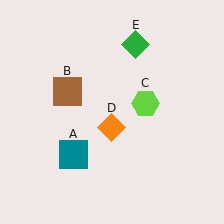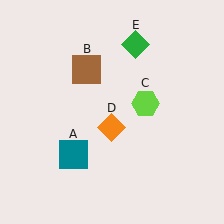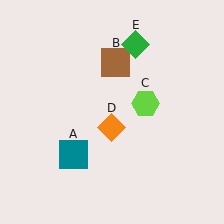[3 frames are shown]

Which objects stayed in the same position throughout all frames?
Teal square (object A) and lime hexagon (object C) and orange diamond (object D) and green diamond (object E) remained stationary.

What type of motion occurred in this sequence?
The brown square (object B) rotated clockwise around the center of the scene.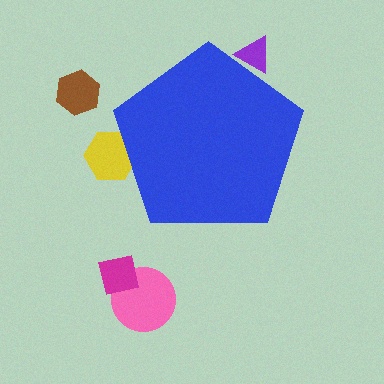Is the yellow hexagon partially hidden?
Yes, the yellow hexagon is partially hidden behind the blue pentagon.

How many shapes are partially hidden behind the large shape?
2 shapes are partially hidden.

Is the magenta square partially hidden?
No, the magenta square is fully visible.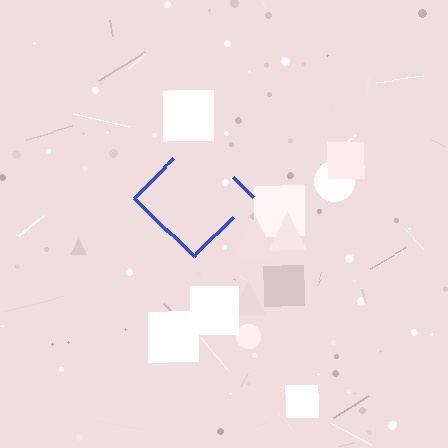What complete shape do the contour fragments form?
The contour fragments form a diamond.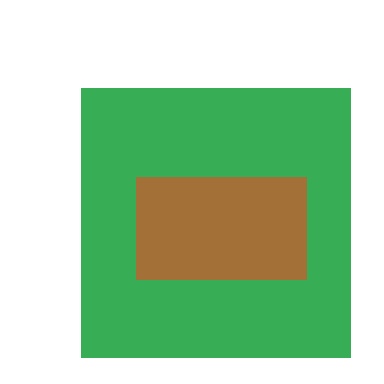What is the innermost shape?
The brown rectangle.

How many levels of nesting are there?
2.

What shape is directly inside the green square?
The brown rectangle.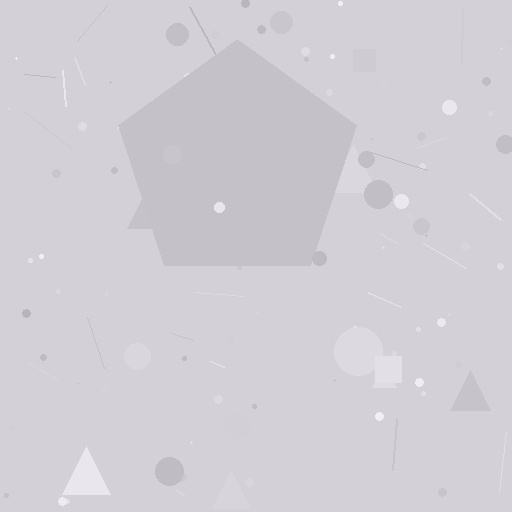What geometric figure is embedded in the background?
A pentagon is embedded in the background.